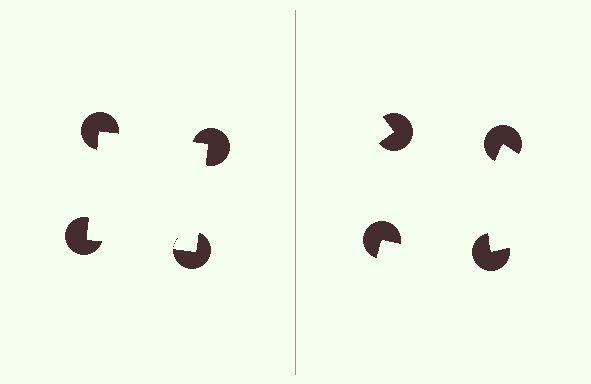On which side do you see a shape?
An illusory square appears on the left side. On the right side the wedge cuts are rotated, so no coherent shape forms.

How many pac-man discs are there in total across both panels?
8 — 4 on each side.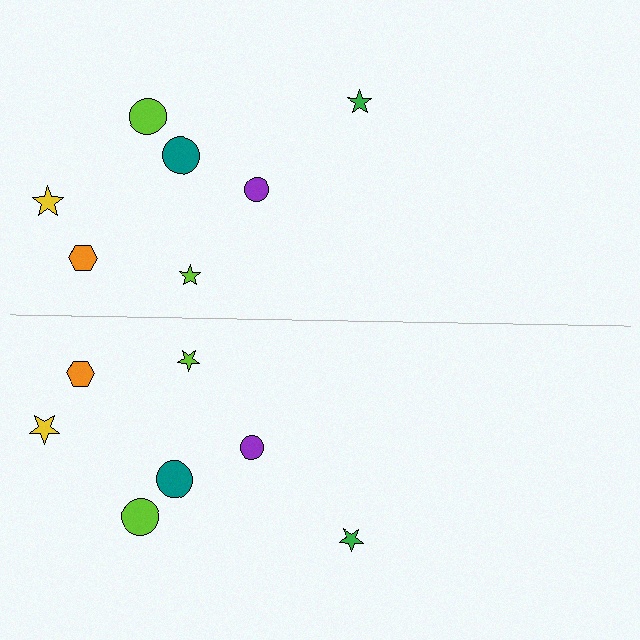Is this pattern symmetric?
Yes, this pattern has bilateral (reflection) symmetry.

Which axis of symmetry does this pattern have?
The pattern has a horizontal axis of symmetry running through the center of the image.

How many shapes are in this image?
There are 14 shapes in this image.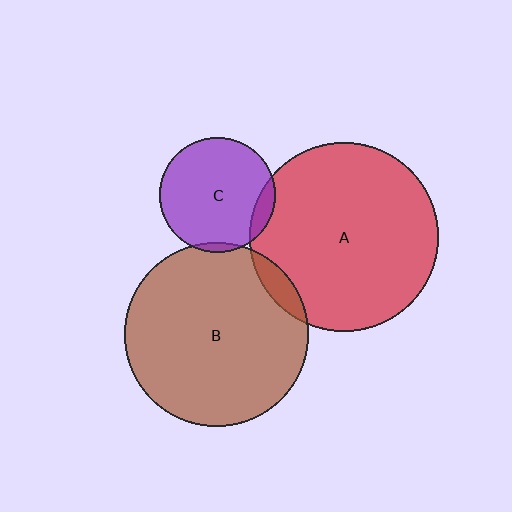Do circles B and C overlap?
Yes.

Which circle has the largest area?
Circle A (red).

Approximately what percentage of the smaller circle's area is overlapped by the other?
Approximately 5%.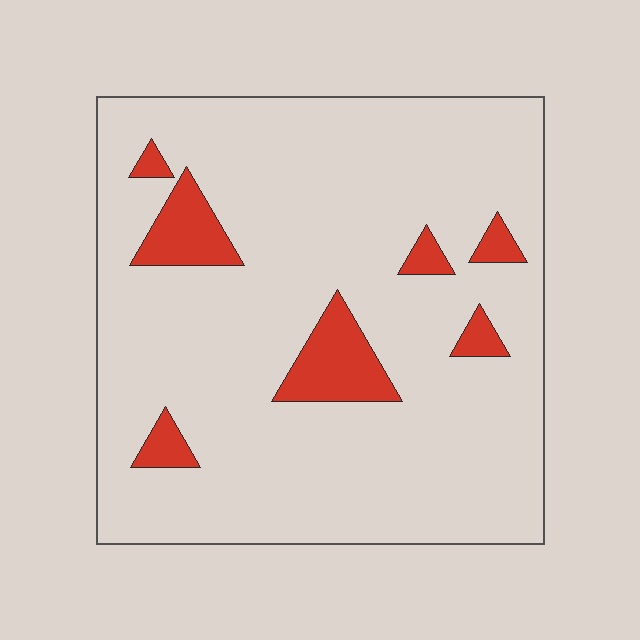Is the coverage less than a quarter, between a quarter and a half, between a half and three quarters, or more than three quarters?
Less than a quarter.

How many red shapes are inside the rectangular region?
7.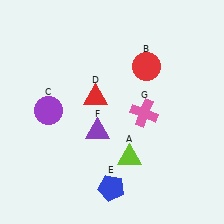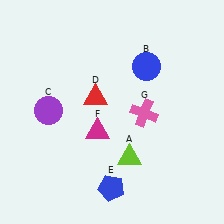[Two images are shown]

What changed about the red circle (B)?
In Image 1, B is red. In Image 2, it changed to blue.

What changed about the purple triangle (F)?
In Image 1, F is purple. In Image 2, it changed to magenta.